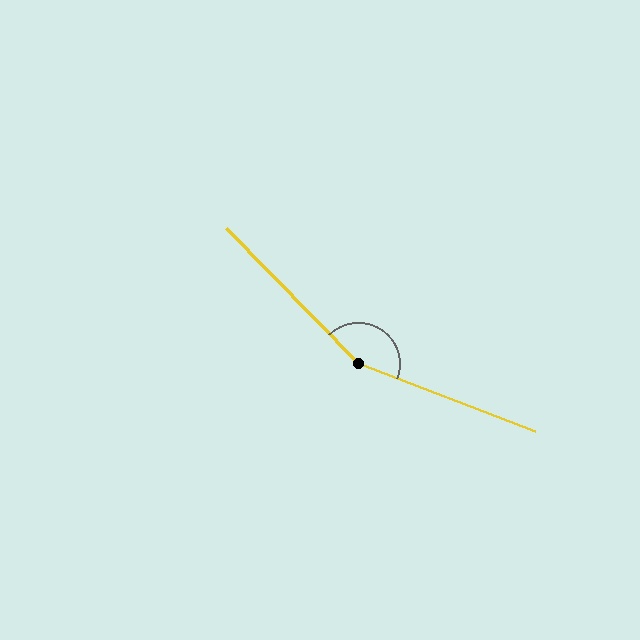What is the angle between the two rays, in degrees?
Approximately 155 degrees.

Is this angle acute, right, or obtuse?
It is obtuse.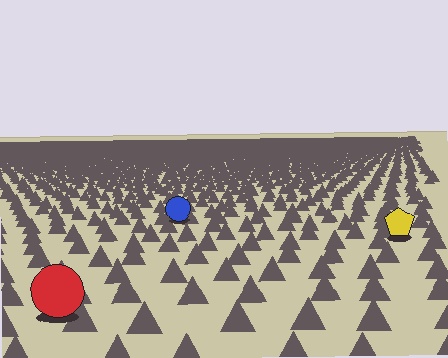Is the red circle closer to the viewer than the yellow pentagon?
Yes. The red circle is closer — you can tell from the texture gradient: the ground texture is coarser near it.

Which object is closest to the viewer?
The red circle is closest. The texture marks near it are larger and more spread out.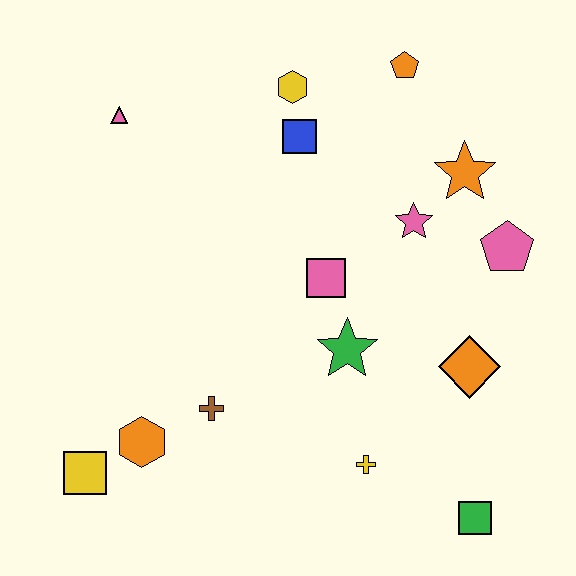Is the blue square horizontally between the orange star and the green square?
No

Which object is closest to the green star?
The pink square is closest to the green star.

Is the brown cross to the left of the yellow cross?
Yes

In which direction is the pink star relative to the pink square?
The pink star is to the right of the pink square.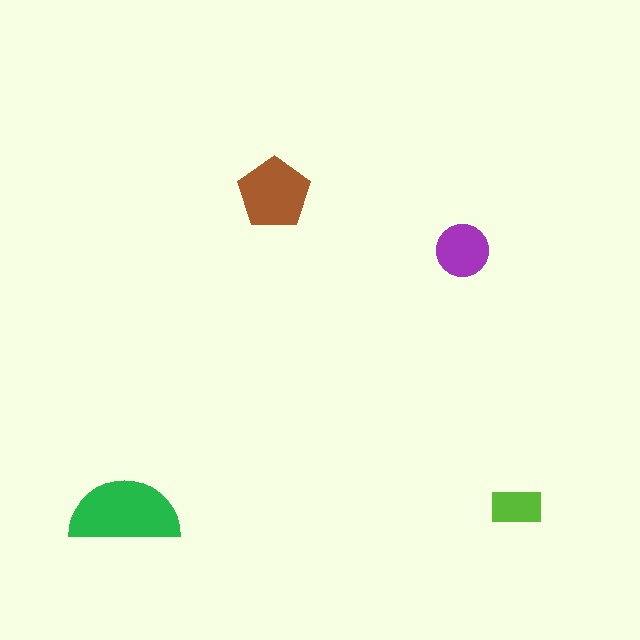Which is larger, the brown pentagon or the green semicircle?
The green semicircle.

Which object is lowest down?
The green semicircle is bottommost.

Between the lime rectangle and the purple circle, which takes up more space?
The purple circle.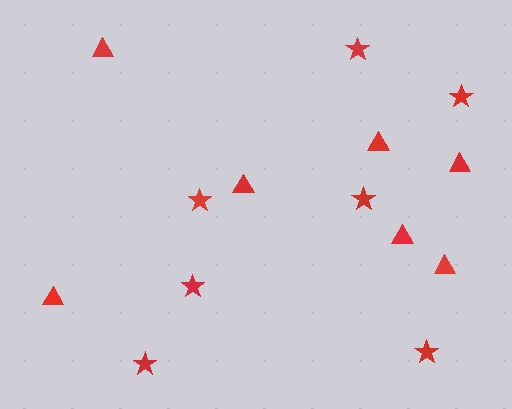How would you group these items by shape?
There are 2 groups: one group of triangles (7) and one group of stars (7).